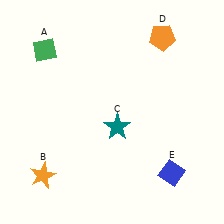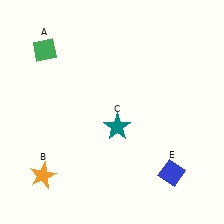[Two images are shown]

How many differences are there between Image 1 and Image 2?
There is 1 difference between the two images.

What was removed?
The orange pentagon (D) was removed in Image 2.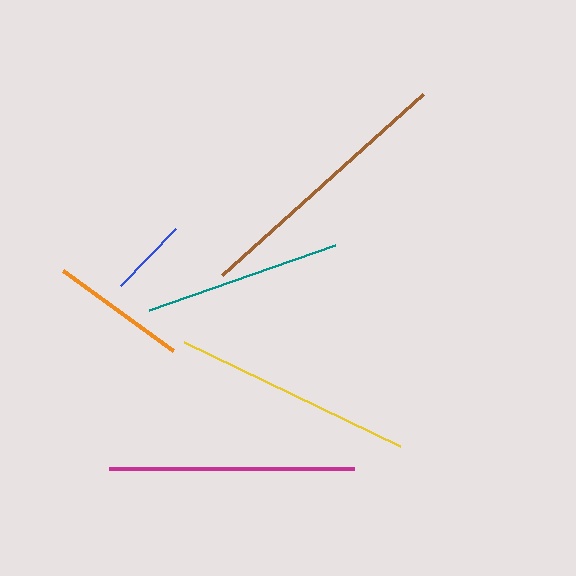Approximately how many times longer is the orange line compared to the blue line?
The orange line is approximately 1.7 times the length of the blue line.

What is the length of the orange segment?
The orange segment is approximately 136 pixels long.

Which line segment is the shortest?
The blue line is the shortest at approximately 79 pixels.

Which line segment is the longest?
The brown line is the longest at approximately 270 pixels.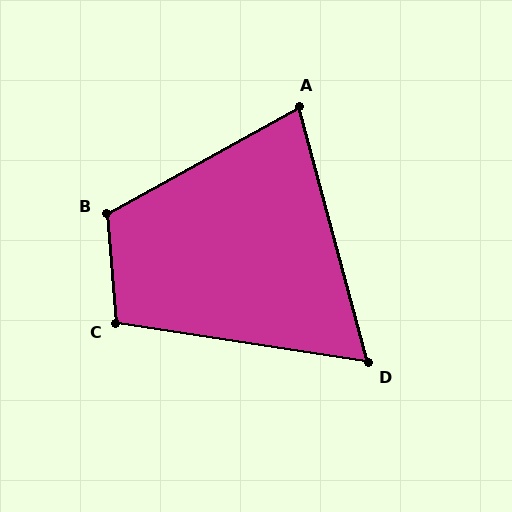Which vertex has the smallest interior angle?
D, at approximately 66 degrees.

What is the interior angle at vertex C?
Approximately 104 degrees (obtuse).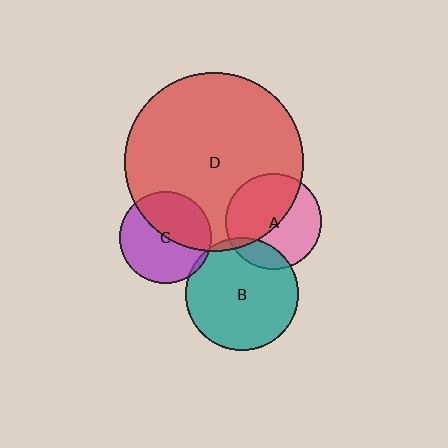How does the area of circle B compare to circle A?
Approximately 1.4 times.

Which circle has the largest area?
Circle D (red).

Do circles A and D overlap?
Yes.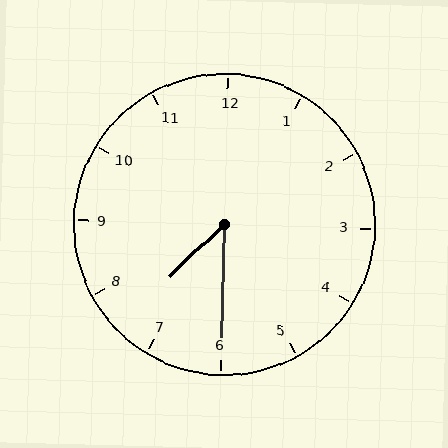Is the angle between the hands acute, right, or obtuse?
It is acute.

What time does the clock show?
7:30.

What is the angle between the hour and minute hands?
Approximately 45 degrees.